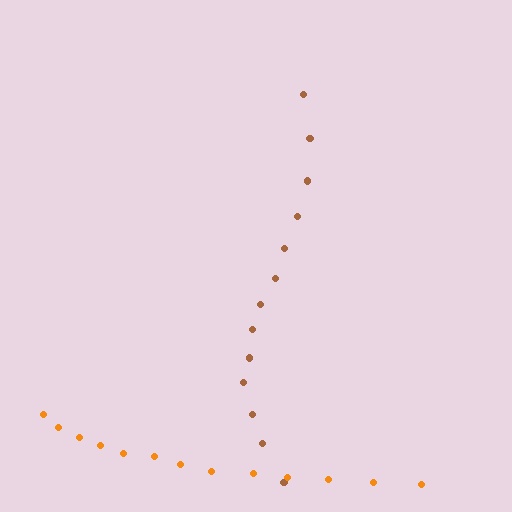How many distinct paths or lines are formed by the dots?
There are 2 distinct paths.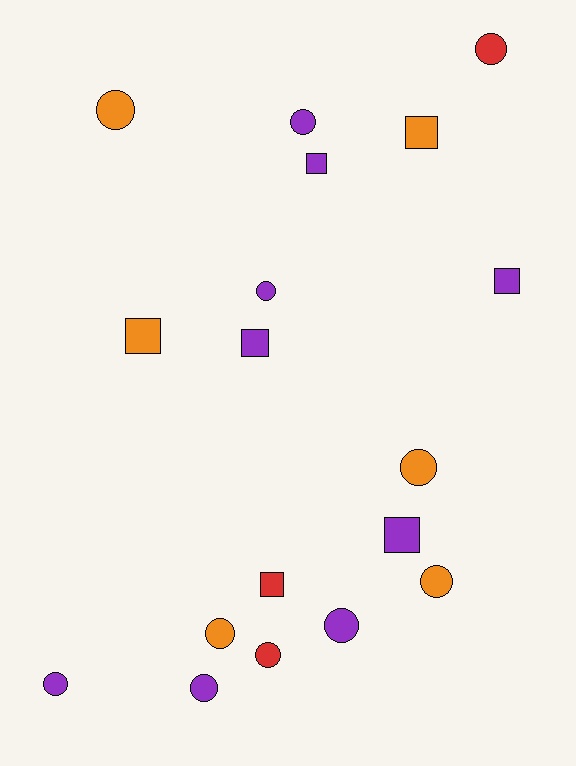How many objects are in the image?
There are 18 objects.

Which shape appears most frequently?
Circle, with 11 objects.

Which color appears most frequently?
Purple, with 9 objects.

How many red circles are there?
There are 2 red circles.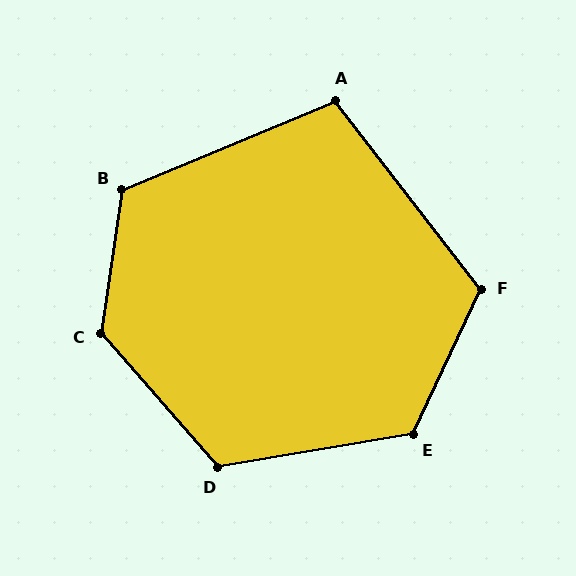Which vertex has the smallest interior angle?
A, at approximately 105 degrees.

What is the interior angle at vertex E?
Approximately 124 degrees (obtuse).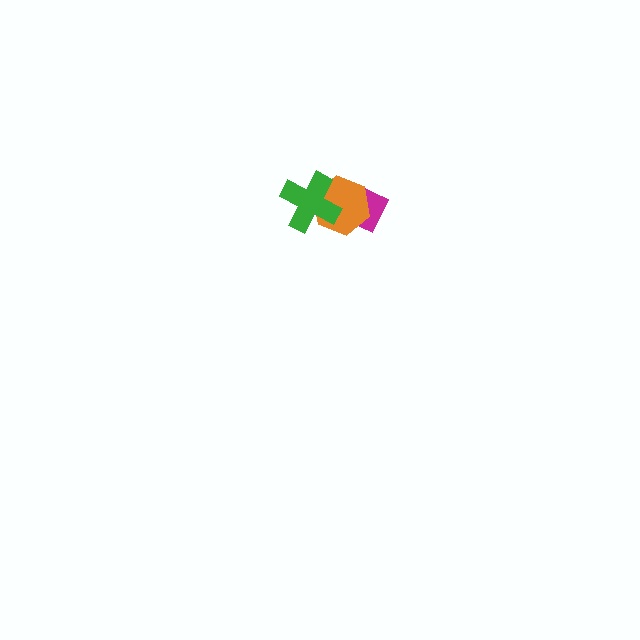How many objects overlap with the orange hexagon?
2 objects overlap with the orange hexagon.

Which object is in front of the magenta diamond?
The orange hexagon is in front of the magenta diamond.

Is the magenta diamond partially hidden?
Yes, it is partially covered by another shape.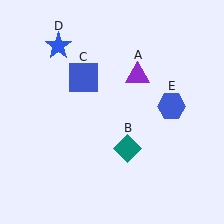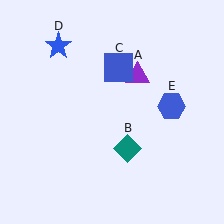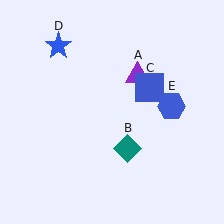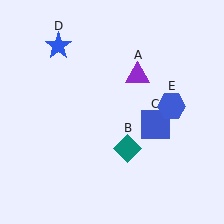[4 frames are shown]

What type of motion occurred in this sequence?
The blue square (object C) rotated clockwise around the center of the scene.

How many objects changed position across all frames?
1 object changed position: blue square (object C).